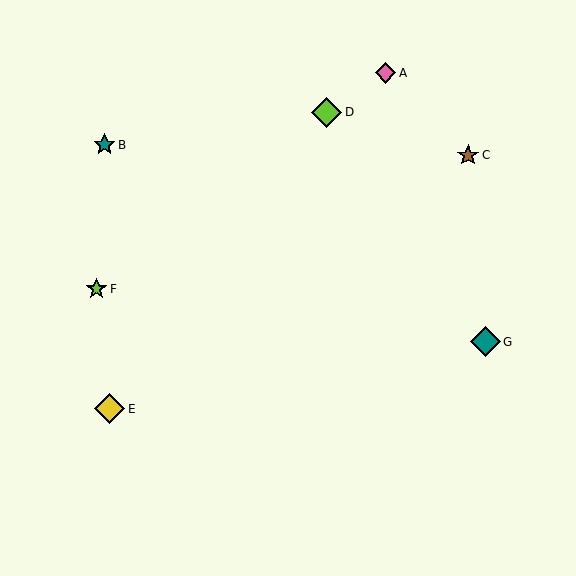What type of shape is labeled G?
Shape G is a teal diamond.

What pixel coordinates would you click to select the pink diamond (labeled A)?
Click at (385, 73) to select the pink diamond A.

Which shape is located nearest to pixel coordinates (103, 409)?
The yellow diamond (labeled E) at (110, 409) is nearest to that location.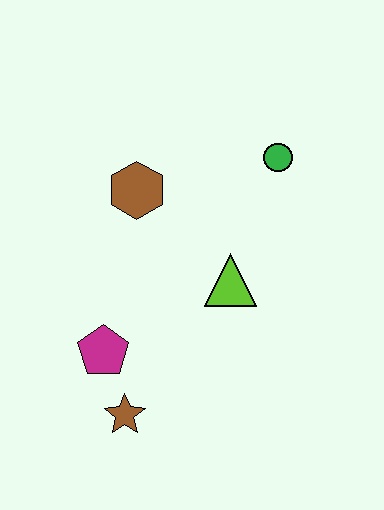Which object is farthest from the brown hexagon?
The brown star is farthest from the brown hexagon.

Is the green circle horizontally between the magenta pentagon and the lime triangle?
No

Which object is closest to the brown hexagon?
The lime triangle is closest to the brown hexagon.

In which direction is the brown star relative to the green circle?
The brown star is below the green circle.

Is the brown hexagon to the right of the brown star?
Yes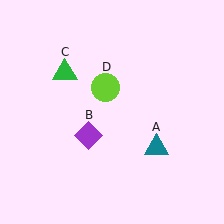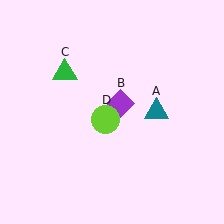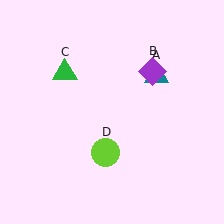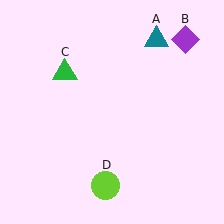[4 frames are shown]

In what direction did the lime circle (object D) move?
The lime circle (object D) moved down.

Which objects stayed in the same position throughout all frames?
Green triangle (object C) remained stationary.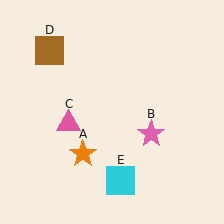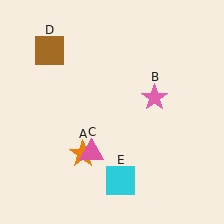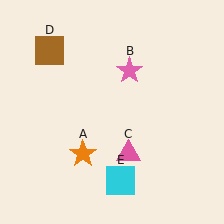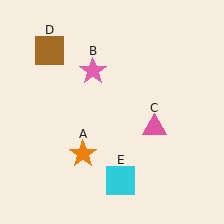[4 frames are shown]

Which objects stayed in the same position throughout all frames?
Orange star (object A) and brown square (object D) and cyan square (object E) remained stationary.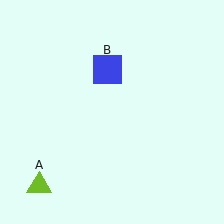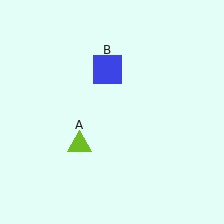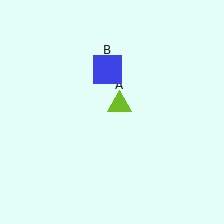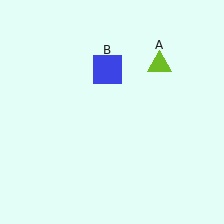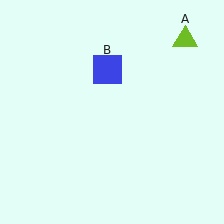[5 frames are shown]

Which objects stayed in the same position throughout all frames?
Blue square (object B) remained stationary.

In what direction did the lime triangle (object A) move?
The lime triangle (object A) moved up and to the right.